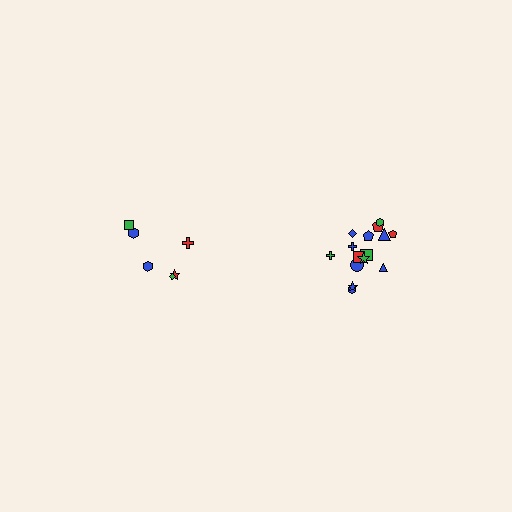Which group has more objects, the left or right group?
The right group.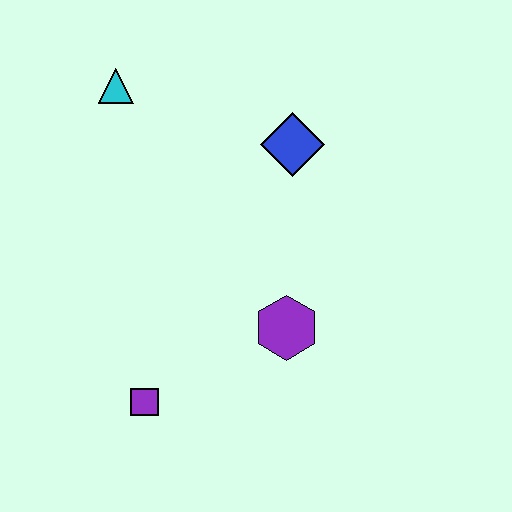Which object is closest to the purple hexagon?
The purple square is closest to the purple hexagon.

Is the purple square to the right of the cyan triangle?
Yes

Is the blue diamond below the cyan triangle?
Yes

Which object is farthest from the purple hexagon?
The cyan triangle is farthest from the purple hexagon.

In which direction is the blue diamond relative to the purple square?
The blue diamond is above the purple square.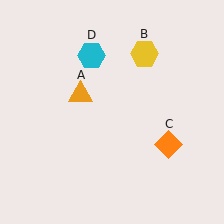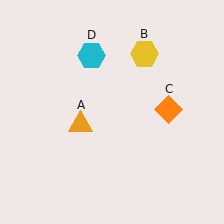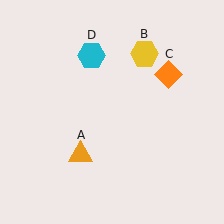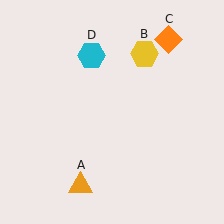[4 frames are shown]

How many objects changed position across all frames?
2 objects changed position: orange triangle (object A), orange diamond (object C).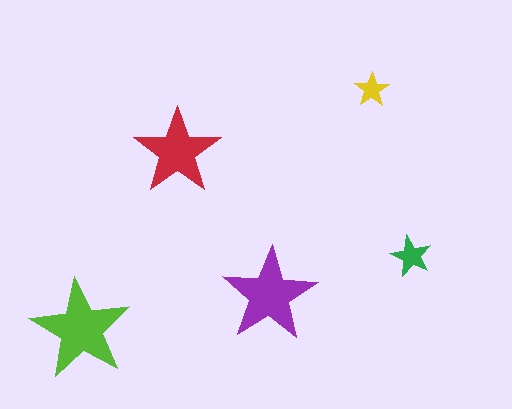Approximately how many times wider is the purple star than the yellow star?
About 2.5 times wider.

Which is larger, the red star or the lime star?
The lime one.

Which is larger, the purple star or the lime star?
The lime one.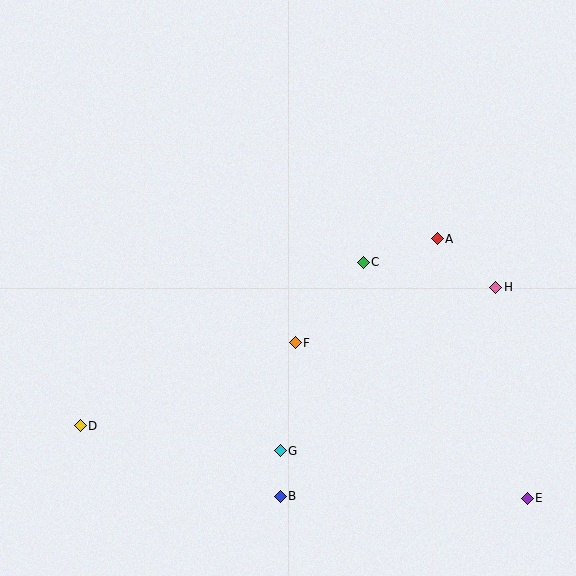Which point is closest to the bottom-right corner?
Point E is closest to the bottom-right corner.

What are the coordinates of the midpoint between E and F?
The midpoint between E and F is at (411, 420).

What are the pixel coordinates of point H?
Point H is at (496, 287).